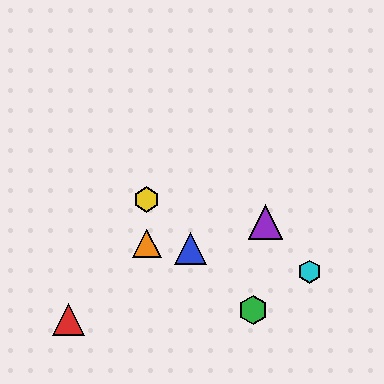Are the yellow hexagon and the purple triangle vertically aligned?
No, the yellow hexagon is at x≈147 and the purple triangle is at x≈265.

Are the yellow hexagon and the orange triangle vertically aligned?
Yes, both are at x≈147.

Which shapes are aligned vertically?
The yellow hexagon, the orange triangle are aligned vertically.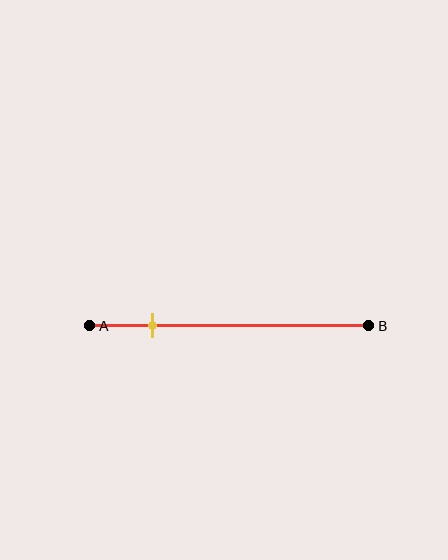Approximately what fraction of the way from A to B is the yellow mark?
The yellow mark is approximately 20% of the way from A to B.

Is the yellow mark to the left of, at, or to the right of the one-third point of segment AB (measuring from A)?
The yellow mark is to the left of the one-third point of segment AB.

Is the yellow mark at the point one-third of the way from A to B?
No, the mark is at about 20% from A, not at the 33% one-third point.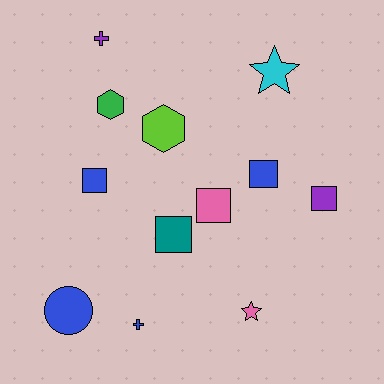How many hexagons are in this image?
There are 2 hexagons.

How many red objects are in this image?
There are no red objects.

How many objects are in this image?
There are 12 objects.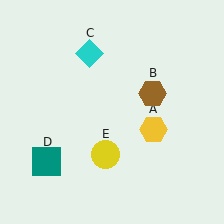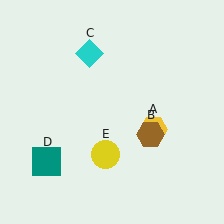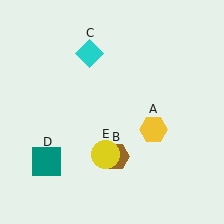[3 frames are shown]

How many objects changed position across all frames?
1 object changed position: brown hexagon (object B).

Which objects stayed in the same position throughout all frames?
Yellow hexagon (object A) and cyan diamond (object C) and teal square (object D) and yellow circle (object E) remained stationary.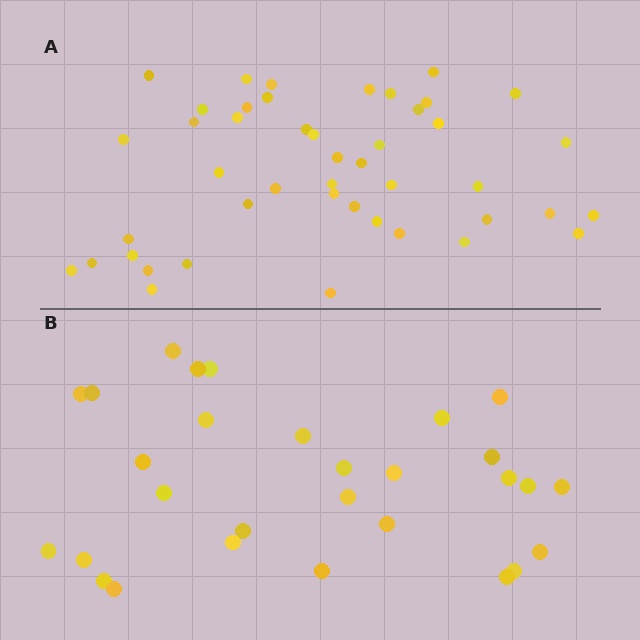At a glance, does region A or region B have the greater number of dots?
Region A (the top region) has more dots.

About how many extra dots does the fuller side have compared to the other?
Region A has approximately 15 more dots than region B.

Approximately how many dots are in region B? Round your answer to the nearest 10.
About 30 dots. (The exact count is 29, which rounds to 30.)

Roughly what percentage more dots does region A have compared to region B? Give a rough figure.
About 55% more.